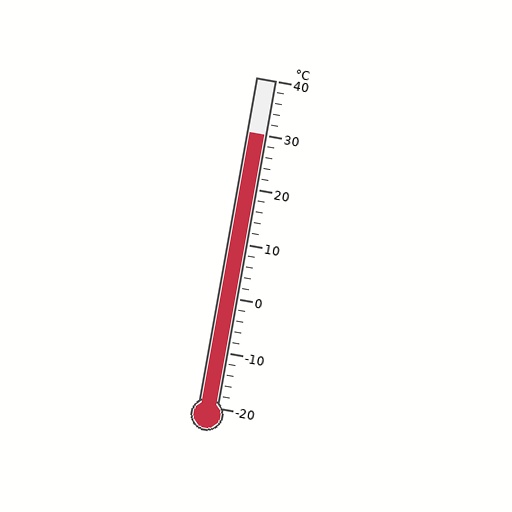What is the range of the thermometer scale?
The thermometer scale ranges from -20°C to 40°C.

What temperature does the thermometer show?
The thermometer shows approximately 30°C.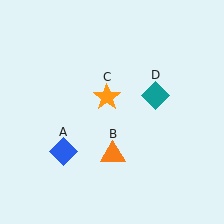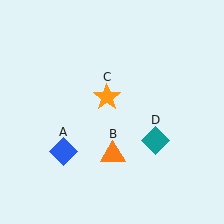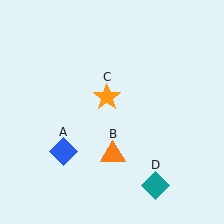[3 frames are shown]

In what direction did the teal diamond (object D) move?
The teal diamond (object D) moved down.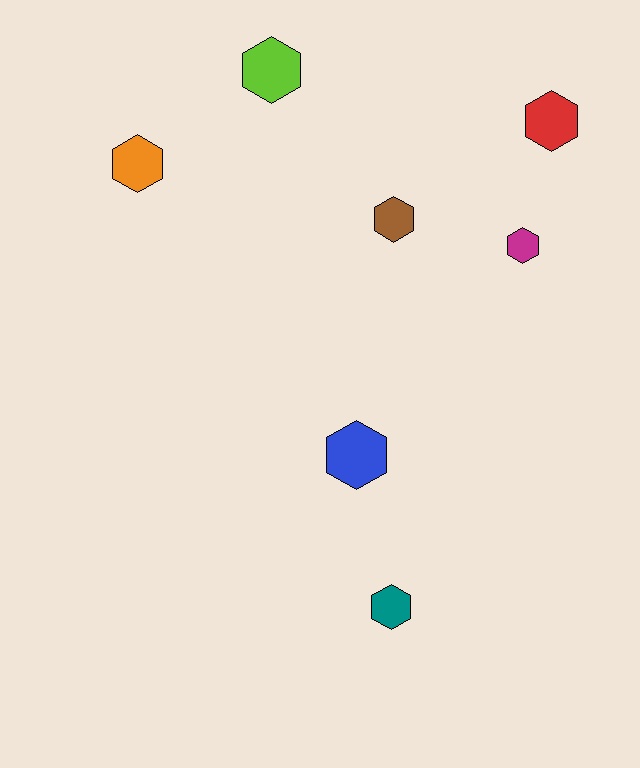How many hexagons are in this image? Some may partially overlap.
There are 7 hexagons.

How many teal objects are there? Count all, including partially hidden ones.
There is 1 teal object.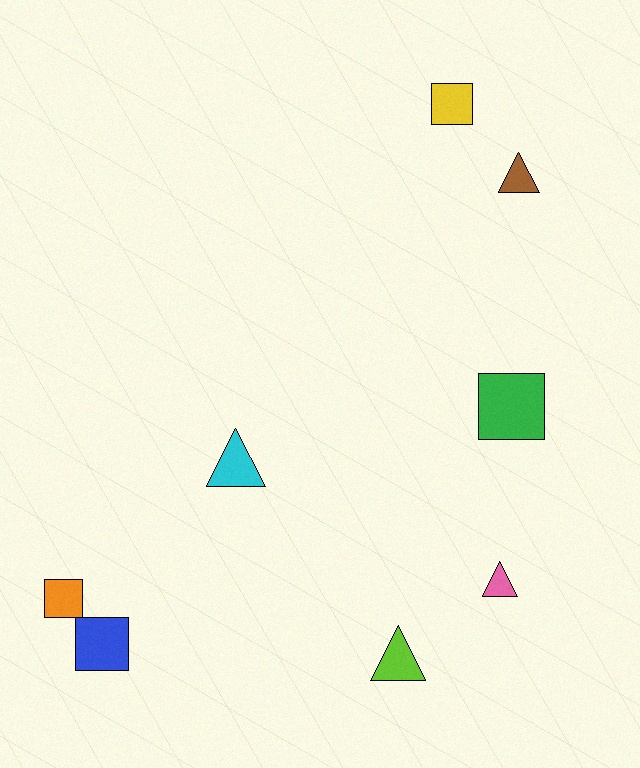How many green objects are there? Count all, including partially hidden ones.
There is 1 green object.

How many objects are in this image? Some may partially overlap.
There are 8 objects.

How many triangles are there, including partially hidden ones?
There are 4 triangles.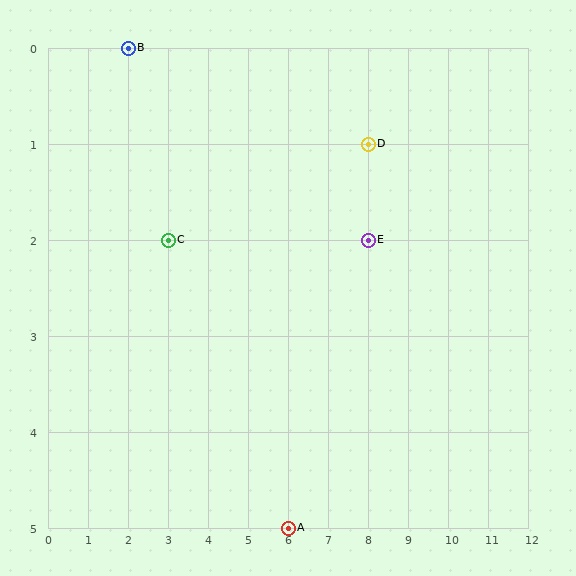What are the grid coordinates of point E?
Point E is at grid coordinates (8, 2).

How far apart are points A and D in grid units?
Points A and D are 2 columns and 4 rows apart (about 4.5 grid units diagonally).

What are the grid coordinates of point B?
Point B is at grid coordinates (2, 0).